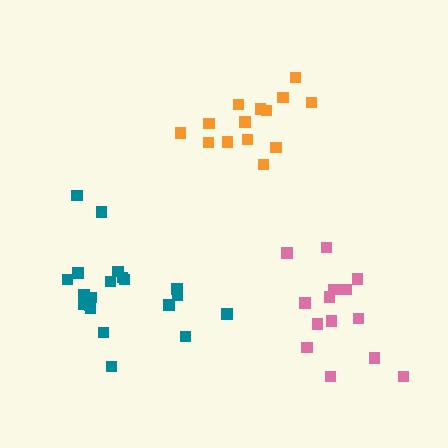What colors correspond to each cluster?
The clusters are colored: orange, teal, pink.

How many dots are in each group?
Group 1: 14 dots, Group 2: 20 dots, Group 3: 14 dots (48 total).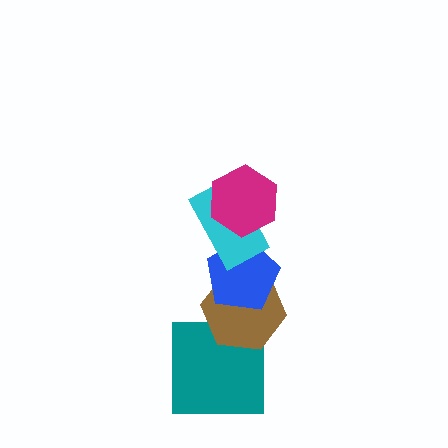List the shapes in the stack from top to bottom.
From top to bottom: the magenta hexagon, the cyan rectangle, the blue pentagon, the brown hexagon, the teal square.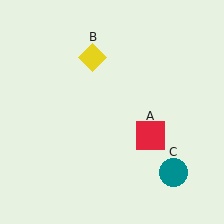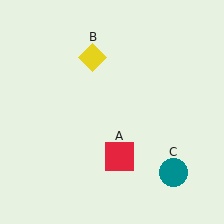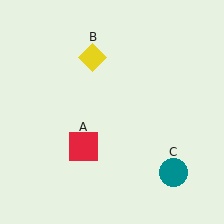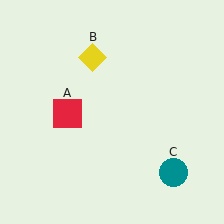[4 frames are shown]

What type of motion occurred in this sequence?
The red square (object A) rotated clockwise around the center of the scene.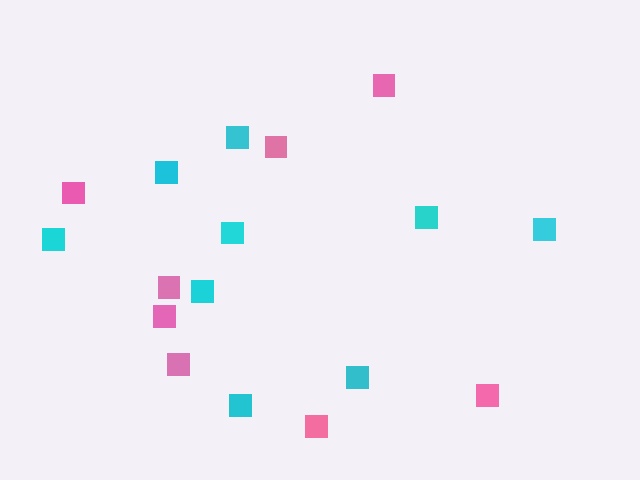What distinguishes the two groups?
There are 2 groups: one group of pink squares (8) and one group of cyan squares (9).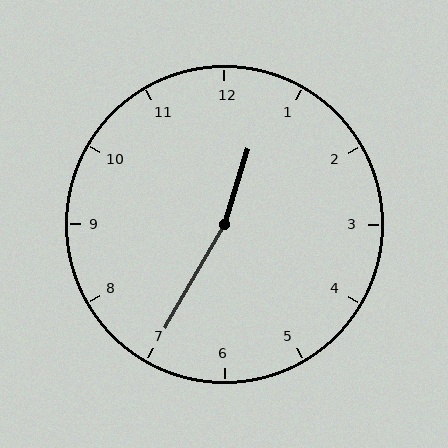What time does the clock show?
12:35.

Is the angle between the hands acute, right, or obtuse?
It is obtuse.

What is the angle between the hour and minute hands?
Approximately 168 degrees.